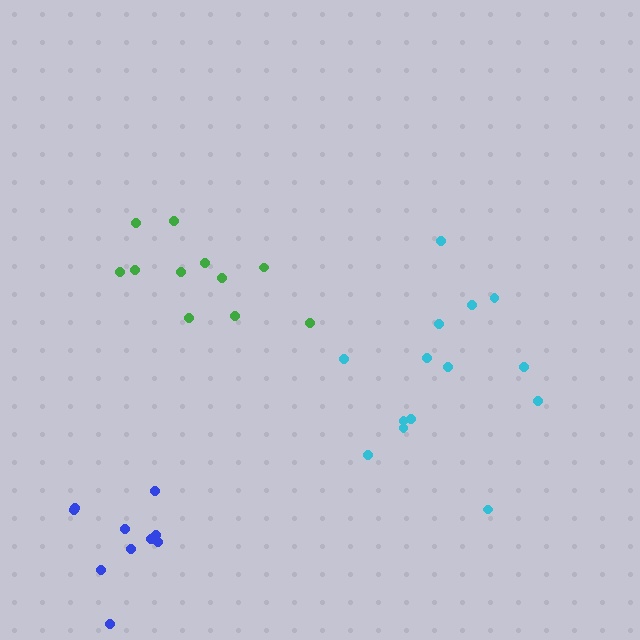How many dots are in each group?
Group 1: 14 dots, Group 2: 11 dots, Group 3: 10 dots (35 total).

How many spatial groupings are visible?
There are 3 spatial groupings.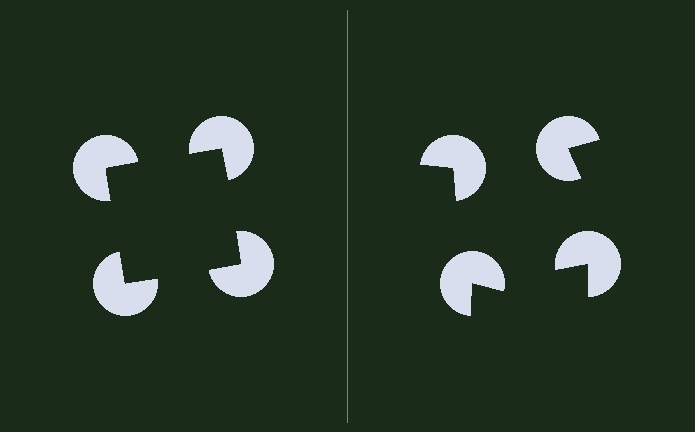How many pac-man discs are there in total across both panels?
8 — 4 on each side.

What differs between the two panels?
The pac-man discs are positioned identically on both sides; only the wedge orientations differ. On the left they align to a square; on the right they are misaligned.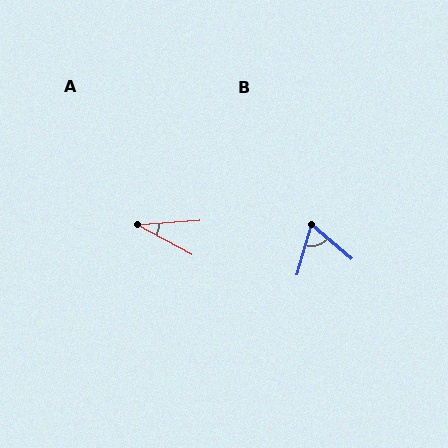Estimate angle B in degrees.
Approximately 66 degrees.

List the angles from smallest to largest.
A (32°), B (66°).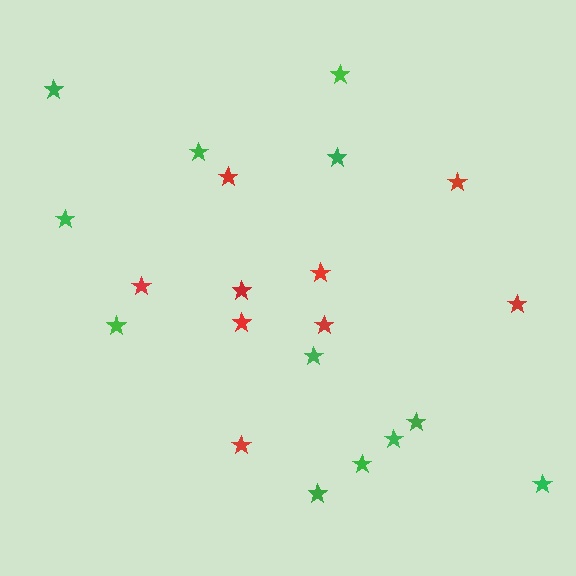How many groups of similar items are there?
There are 2 groups: one group of green stars (12) and one group of red stars (9).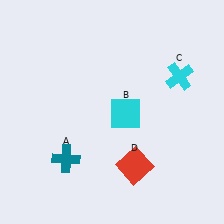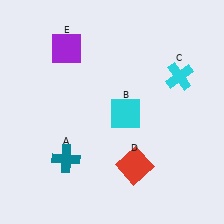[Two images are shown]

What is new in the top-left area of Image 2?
A purple square (E) was added in the top-left area of Image 2.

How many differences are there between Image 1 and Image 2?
There is 1 difference between the two images.